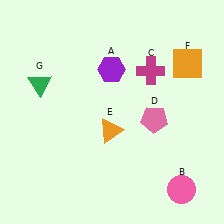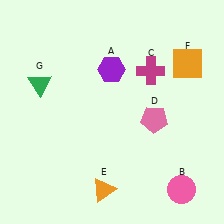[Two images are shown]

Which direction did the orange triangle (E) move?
The orange triangle (E) moved down.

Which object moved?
The orange triangle (E) moved down.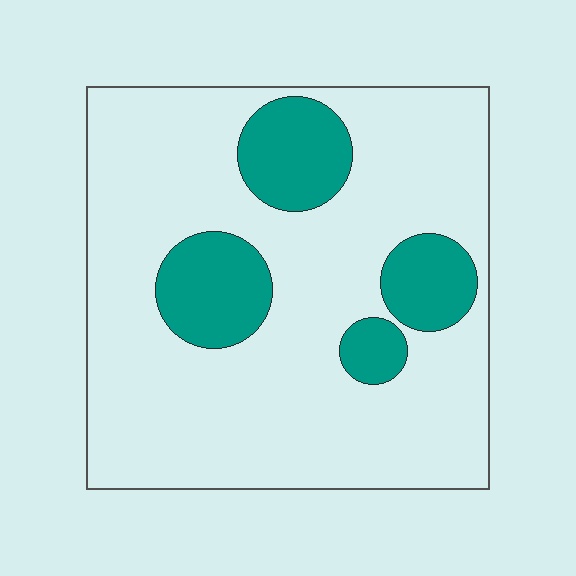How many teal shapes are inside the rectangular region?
4.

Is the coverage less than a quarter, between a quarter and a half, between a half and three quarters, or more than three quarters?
Less than a quarter.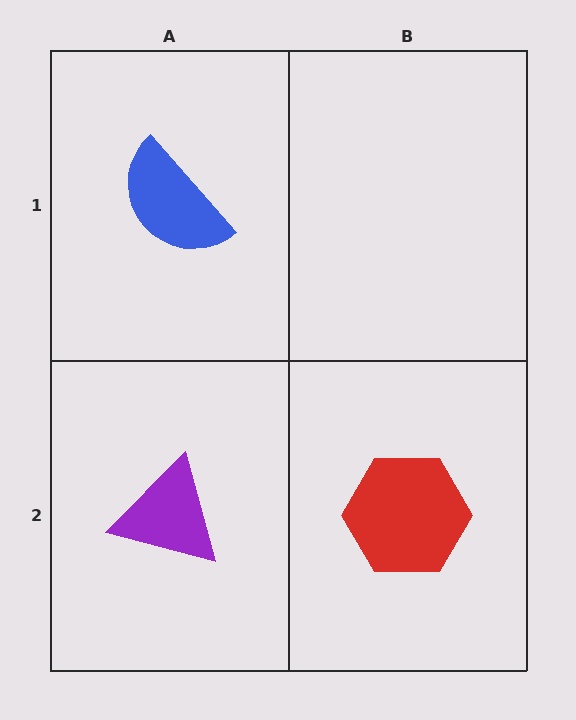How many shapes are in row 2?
2 shapes.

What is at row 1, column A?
A blue semicircle.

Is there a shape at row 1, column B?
No, that cell is empty.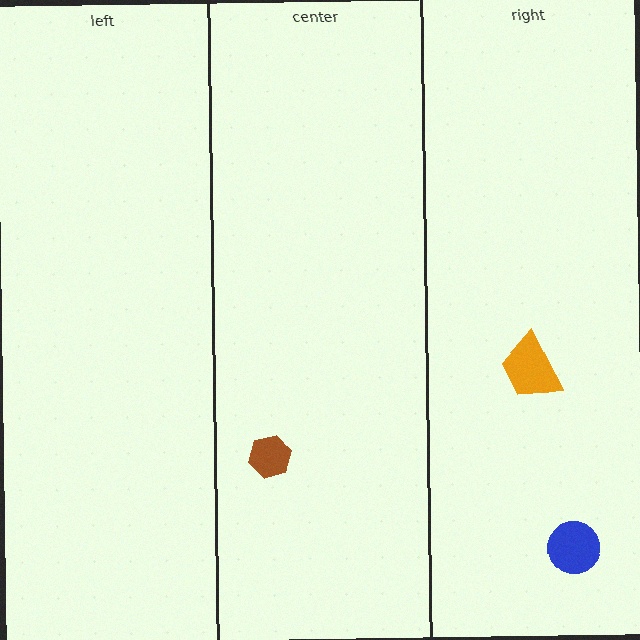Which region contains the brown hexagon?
The center region.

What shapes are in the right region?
The orange trapezoid, the blue circle.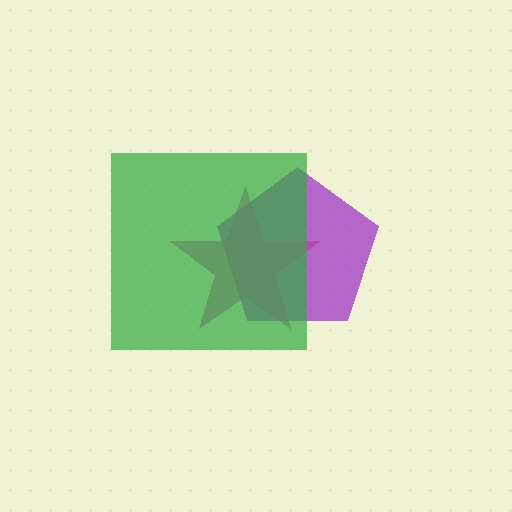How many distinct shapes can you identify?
There are 3 distinct shapes: a purple pentagon, a magenta star, a green square.